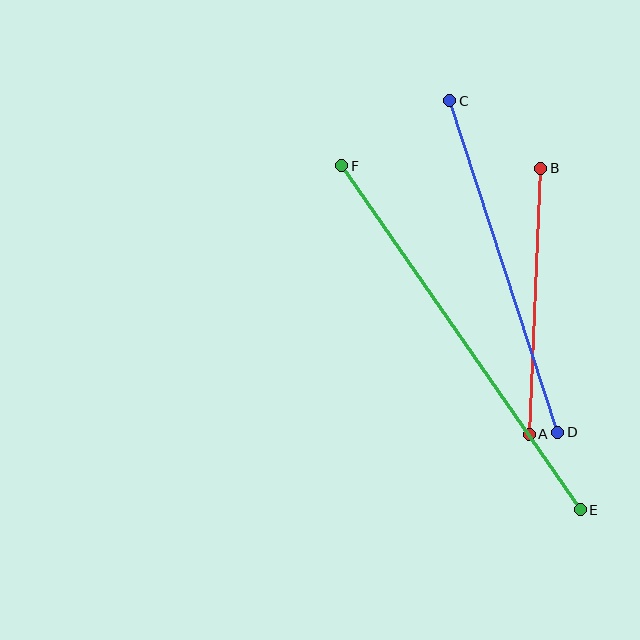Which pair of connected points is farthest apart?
Points E and F are farthest apart.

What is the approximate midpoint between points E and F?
The midpoint is at approximately (461, 338) pixels.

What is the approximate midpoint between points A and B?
The midpoint is at approximately (535, 301) pixels.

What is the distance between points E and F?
The distance is approximately 419 pixels.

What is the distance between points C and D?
The distance is approximately 349 pixels.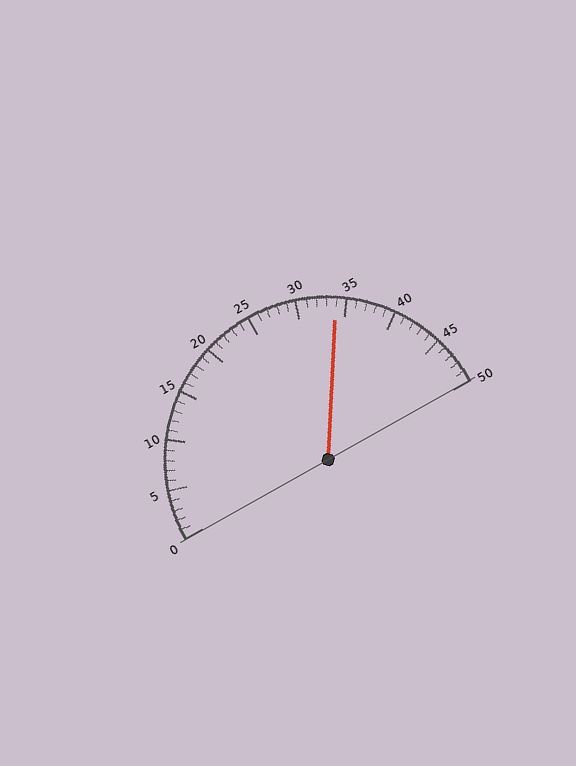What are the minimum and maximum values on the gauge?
The gauge ranges from 0 to 50.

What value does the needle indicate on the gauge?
The needle indicates approximately 34.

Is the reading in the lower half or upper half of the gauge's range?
The reading is in the upper half of the range (0 to 50).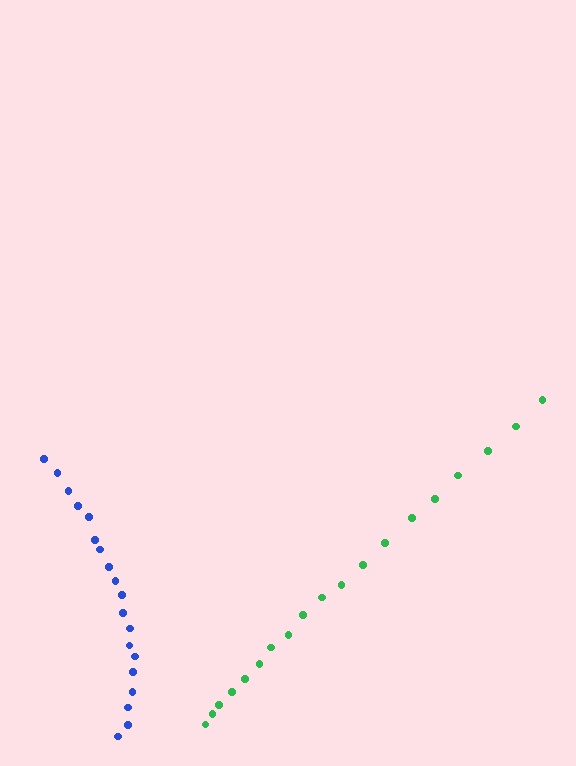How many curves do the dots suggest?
There are 2 distinct paths.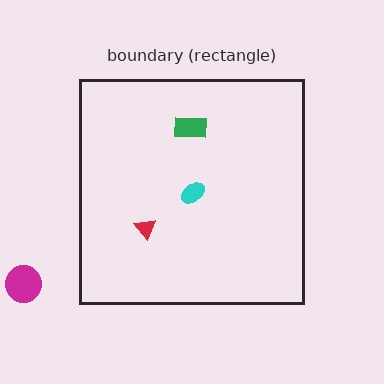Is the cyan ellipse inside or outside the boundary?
Inside.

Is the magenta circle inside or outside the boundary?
Outside.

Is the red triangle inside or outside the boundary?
Inside.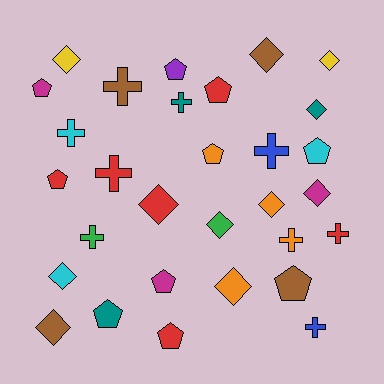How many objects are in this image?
There are 30 objects.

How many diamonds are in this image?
There are 11 diamonds.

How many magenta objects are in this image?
There are 3 magenta objects.